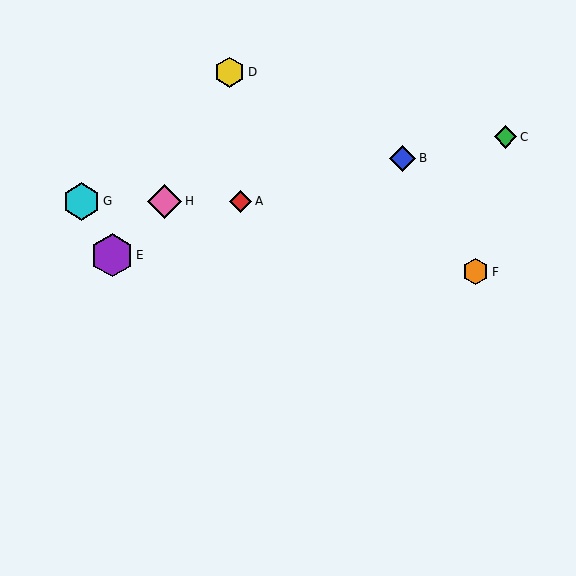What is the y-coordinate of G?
Object G is at y≈201.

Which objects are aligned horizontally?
Objects A, G, H are aligned horizontally.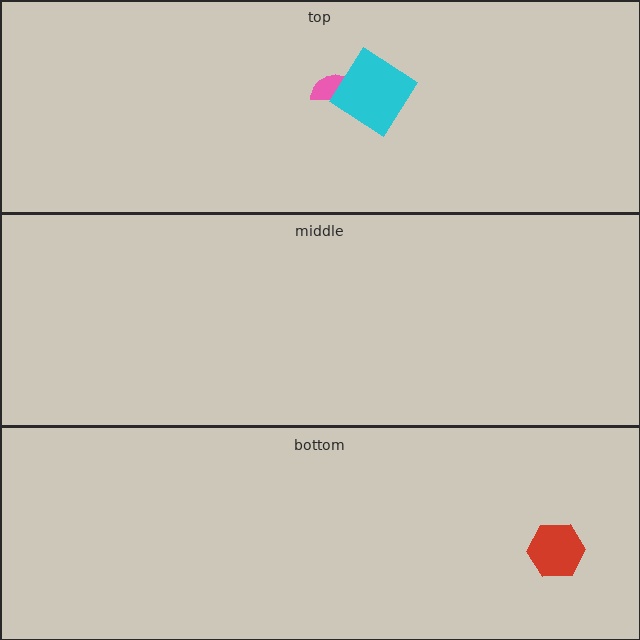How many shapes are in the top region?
2.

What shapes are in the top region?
The pink semicircle, the cyan diamond.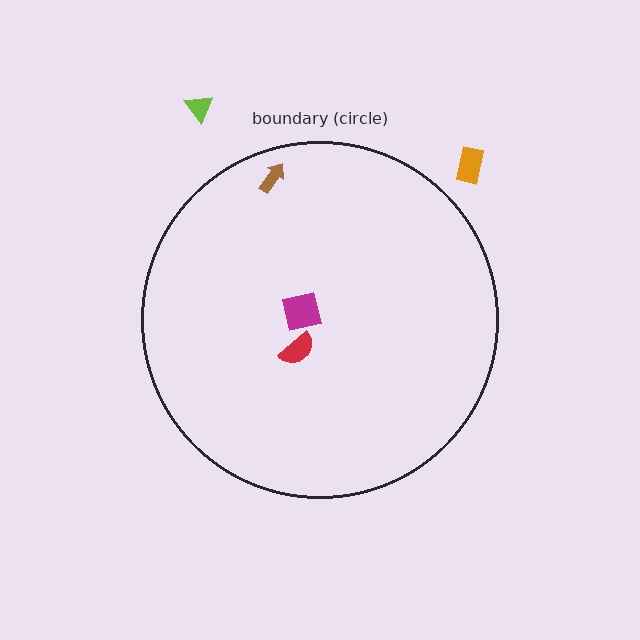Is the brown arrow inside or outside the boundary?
Inside.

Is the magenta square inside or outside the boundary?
Inside.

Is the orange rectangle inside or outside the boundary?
Outside.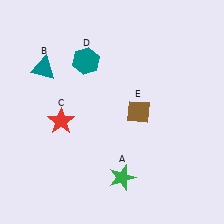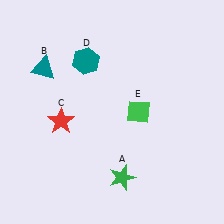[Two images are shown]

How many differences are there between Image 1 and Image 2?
There is 1 difference between the two images.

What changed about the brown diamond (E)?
In Image 1, E is brown. In Image 2, it changed to green.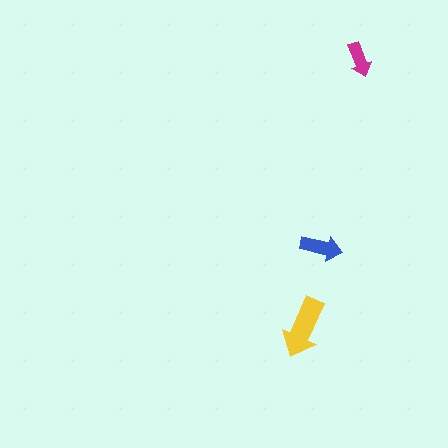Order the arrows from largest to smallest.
the yellow one, the blue one, the magenta one.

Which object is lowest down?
The yellow arrow is bottommost.